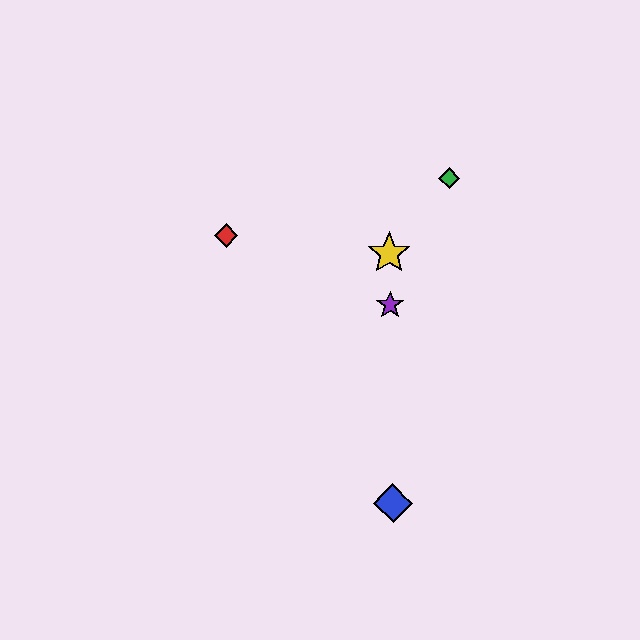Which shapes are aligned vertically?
The blue diamond, the yellow star, the purple star are aligned vertically.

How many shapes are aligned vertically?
3 shapes (the blue diamond, the yellow star, the purple star) are aligned vertically.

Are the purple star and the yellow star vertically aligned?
Yes, both are at x≈390.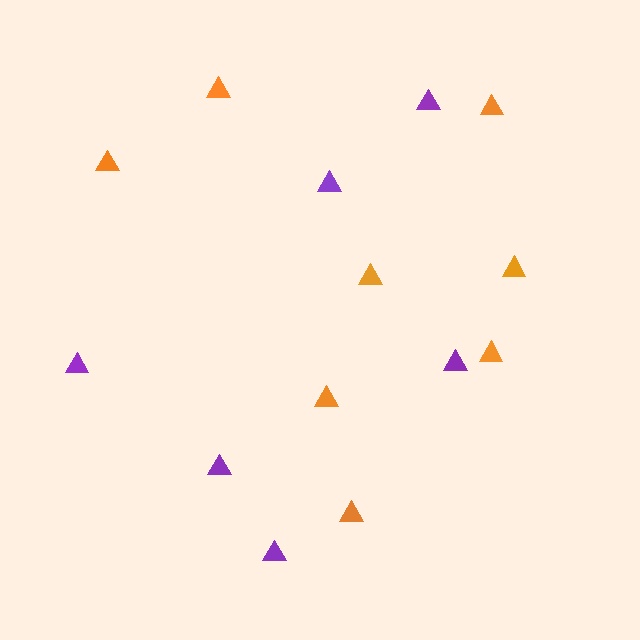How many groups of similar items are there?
There are 2 groups: one group of purple triangles (6) and one group of orange triangles (8).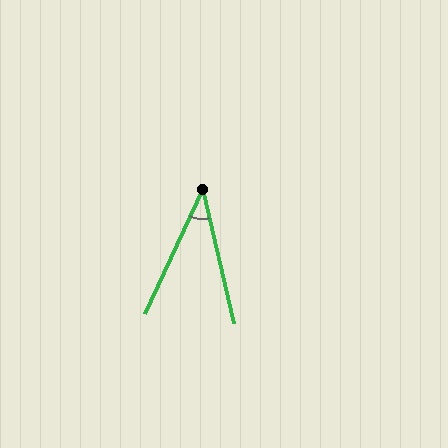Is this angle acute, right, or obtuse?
It is acute.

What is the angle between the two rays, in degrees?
Approximately 38 degrees.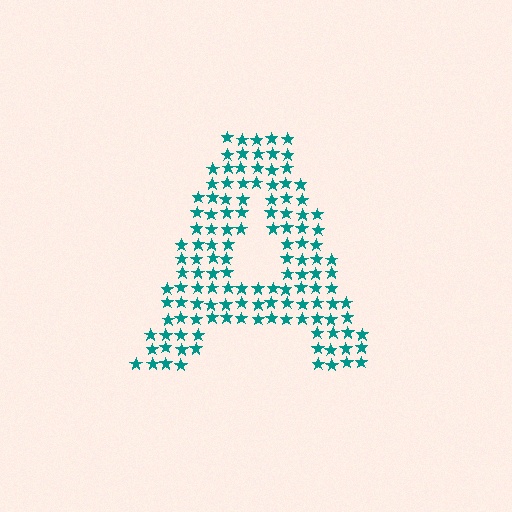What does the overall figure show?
The overall figure shows the letter A.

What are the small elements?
The small elements are stars.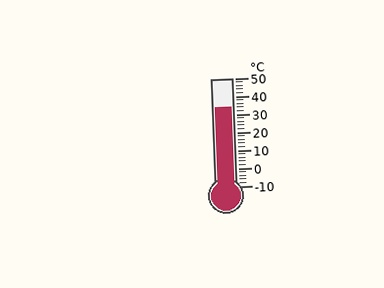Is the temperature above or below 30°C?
The temperature is above 30°C.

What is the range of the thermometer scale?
The thermometer scale ranges from -10°C to 50°C.